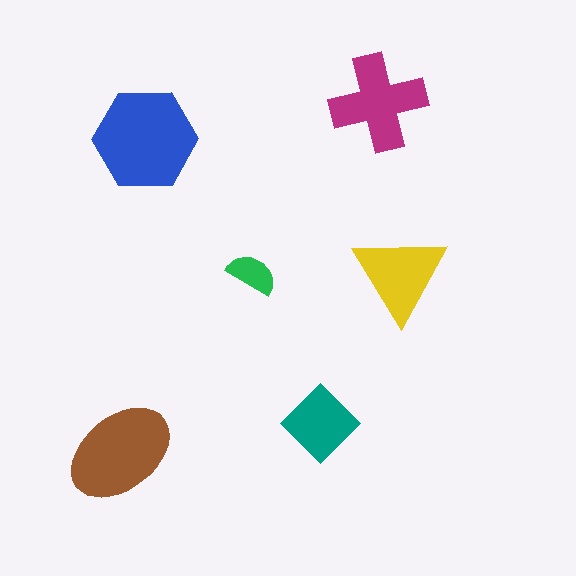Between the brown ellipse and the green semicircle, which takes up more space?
The brown ellipse.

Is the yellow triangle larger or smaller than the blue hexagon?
Smaller.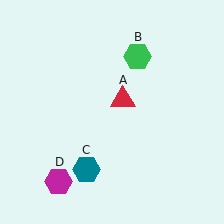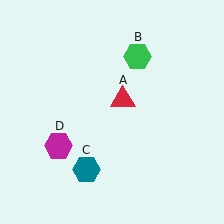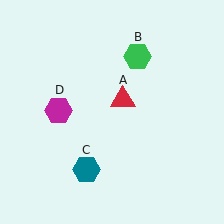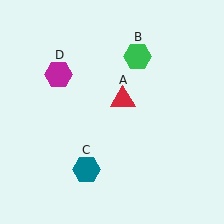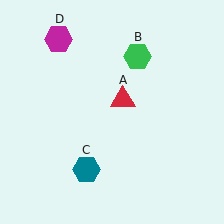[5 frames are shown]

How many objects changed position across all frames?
1 object changed position: magenta hexagon (object D).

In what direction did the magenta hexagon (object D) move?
The magenta hexagon (object D) moved up.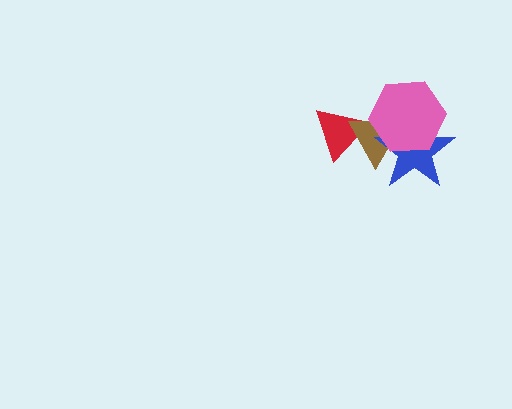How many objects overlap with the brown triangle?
3 objects overlap with the brown triangle.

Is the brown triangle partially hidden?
Yes, it is partially covered by another shape.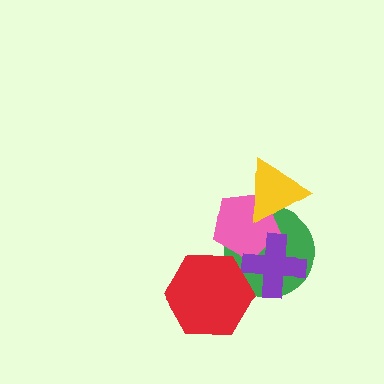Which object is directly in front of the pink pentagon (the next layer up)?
The purple cross is directly in front of the pink pentagon.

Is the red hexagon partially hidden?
No, no other shape covers it.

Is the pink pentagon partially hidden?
Yes, it is partially covered by another shape.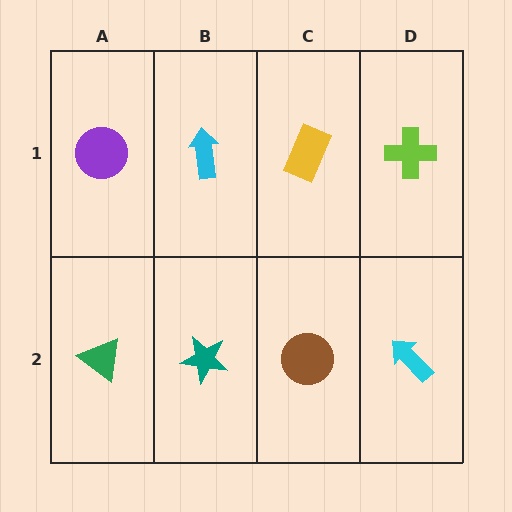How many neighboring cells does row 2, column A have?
2.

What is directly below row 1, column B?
A teal star.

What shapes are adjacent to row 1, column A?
A green triangle (row 2, column A), a cyan arrow (row 1, column B).